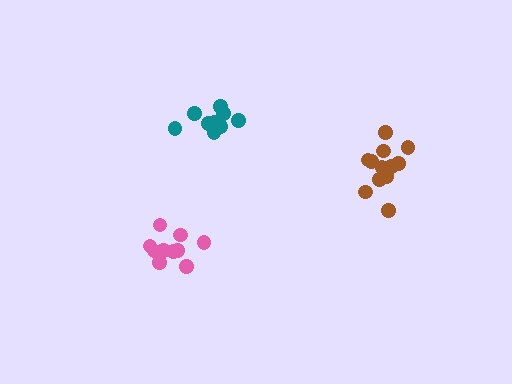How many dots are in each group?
Group 1: 13 dots, Group 2: 11 dots, Group 3: 10 dots (34 total).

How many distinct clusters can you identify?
There are 3 distinct clusters.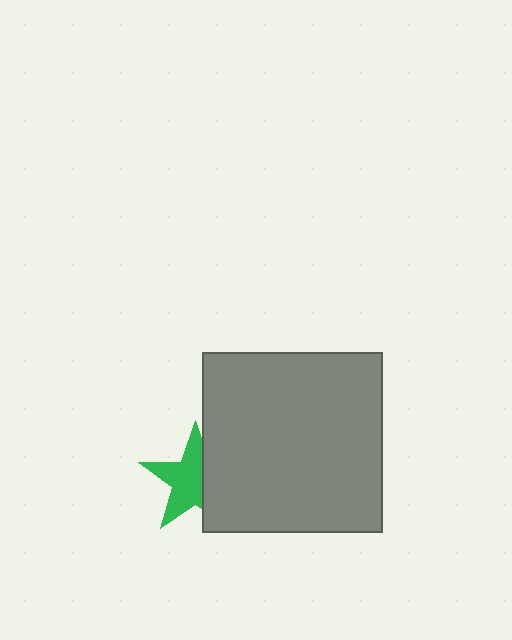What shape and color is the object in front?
The object in front is a gray square.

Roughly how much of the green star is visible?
About half of it is visible (roughly 61%).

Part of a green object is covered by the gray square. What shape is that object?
It is a star.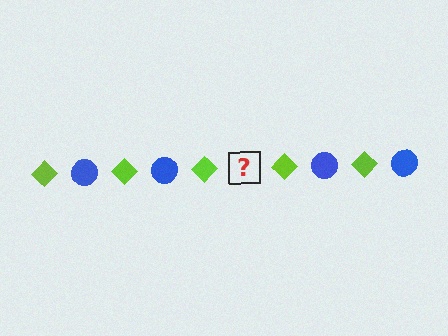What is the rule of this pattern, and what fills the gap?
The rule is that the pattern alternates between lime diamond and blue circle. The gap should be filled with a blue circle.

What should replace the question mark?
The question mark should be replaced with a blue circle.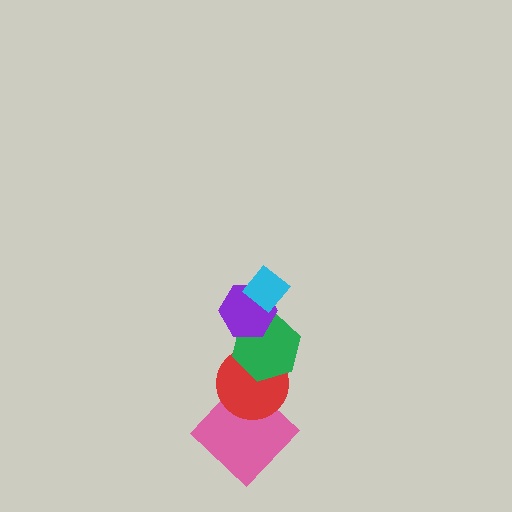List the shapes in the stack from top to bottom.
From top to bottom: the cyan diamond, the purple hexagon, the green hexagon, the red circle, the pink diamond.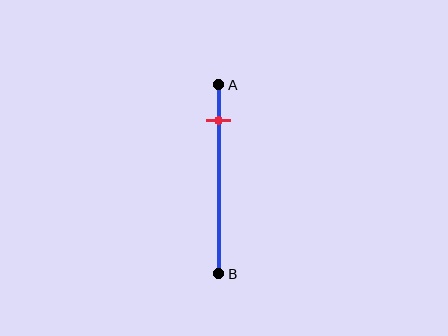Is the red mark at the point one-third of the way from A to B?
No, the mark is at about 20% from A, not at the 33% one-third point.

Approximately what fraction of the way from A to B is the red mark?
The red mark is approximately 20% of the way from A to B.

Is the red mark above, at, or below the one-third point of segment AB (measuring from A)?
The red mark is above the one-third point of segment AB.